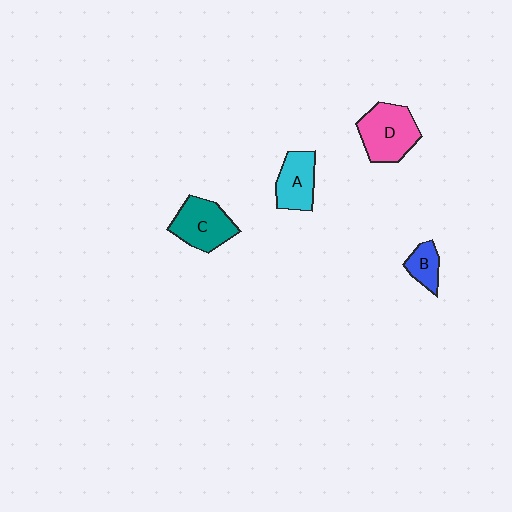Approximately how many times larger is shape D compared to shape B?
Approximately 2.4 times.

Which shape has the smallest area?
Shape B (blue).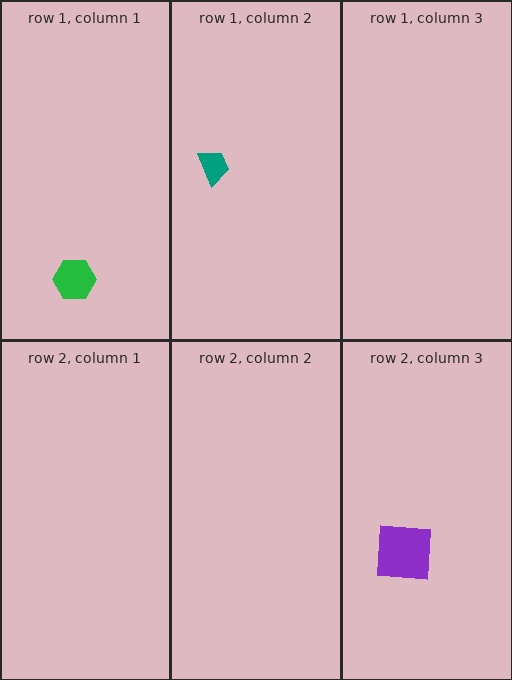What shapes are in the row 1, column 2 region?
The teal trapezoid.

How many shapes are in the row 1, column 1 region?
1.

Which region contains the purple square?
The row 2, column 3 region.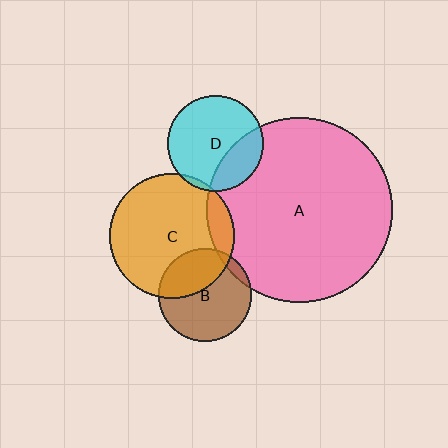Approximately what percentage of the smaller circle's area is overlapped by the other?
Approximately 25%.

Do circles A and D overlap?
Yes.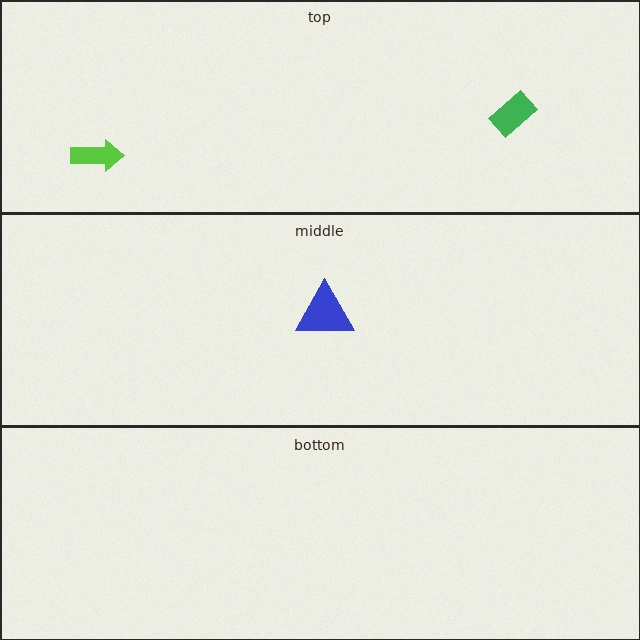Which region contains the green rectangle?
The top region.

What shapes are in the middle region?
The blue triangle.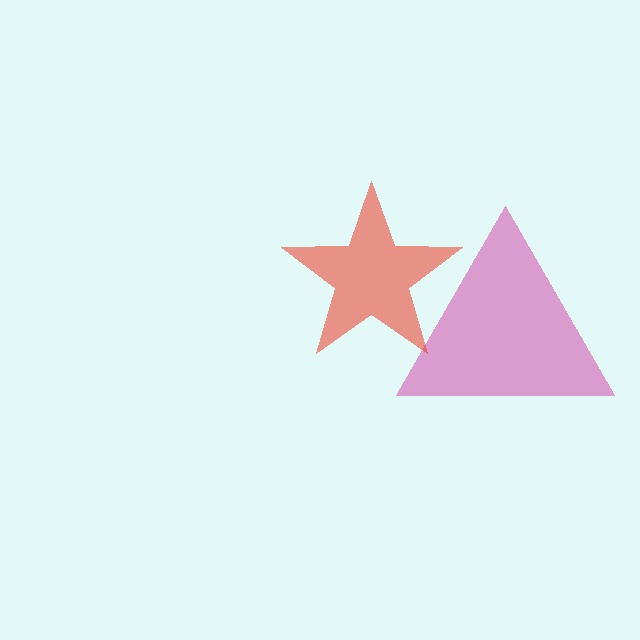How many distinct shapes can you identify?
There are 2 distinct shapes: a magenta triangle, a red star.